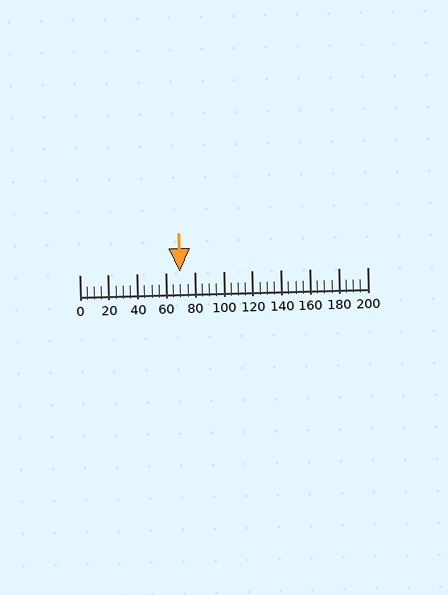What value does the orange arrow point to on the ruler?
The orange arrow points to approximately 70.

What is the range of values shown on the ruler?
The ruler shows values from 0 to 200.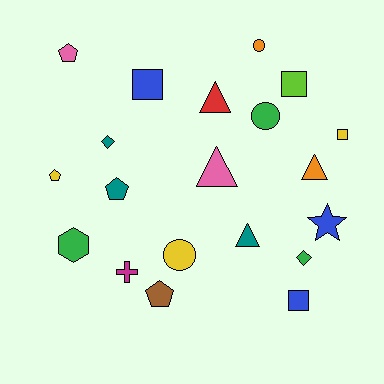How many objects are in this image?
There are 20 objects.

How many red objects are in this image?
There is 1 red object.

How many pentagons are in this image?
There are 4 pentagons.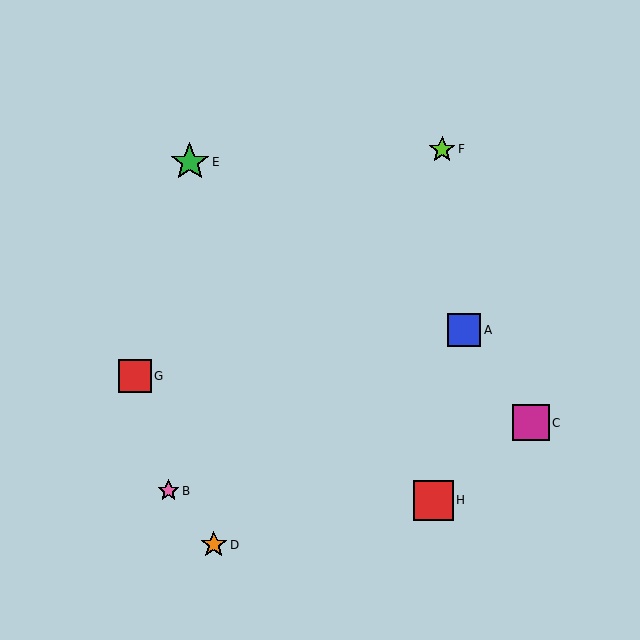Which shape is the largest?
The red square (labeled H) is the largest.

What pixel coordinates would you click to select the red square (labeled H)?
Click at (434, 500) to select the red square H.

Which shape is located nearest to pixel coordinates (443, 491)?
The red square (labeled H) at (434, 500) is nearest to that location.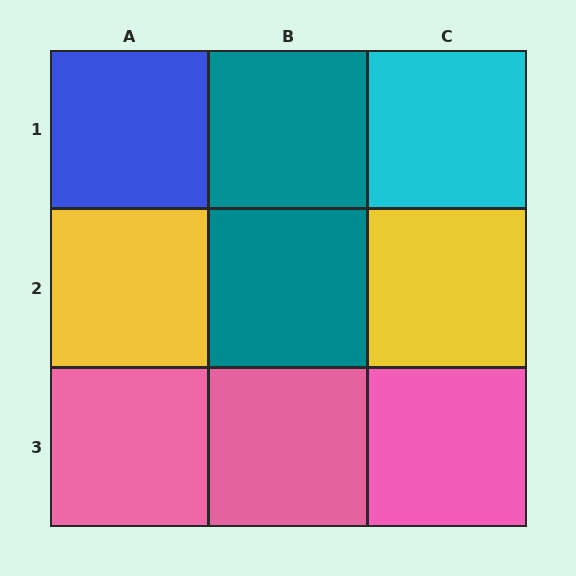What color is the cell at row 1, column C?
Cyan.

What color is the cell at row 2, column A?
Yellow.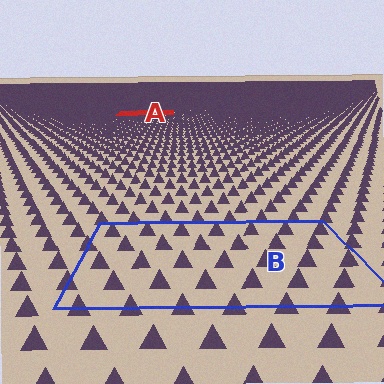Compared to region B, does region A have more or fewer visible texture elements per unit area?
Region A has more texture elements per unit area — they are packed more densely because it is farther away.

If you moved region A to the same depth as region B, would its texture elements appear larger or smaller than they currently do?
They would appear larger. At a closer depth, the same texture elements are projected at a bigger on-screen size.